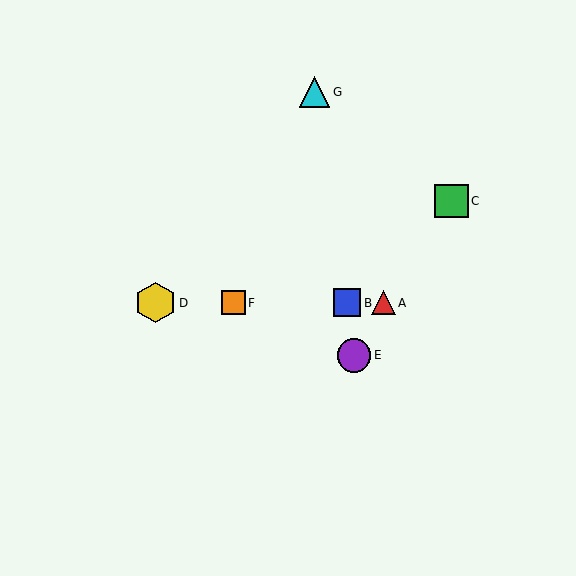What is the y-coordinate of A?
Object A is at y≈303.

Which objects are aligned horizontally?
Objects A, B, D, F are aligned horizontally.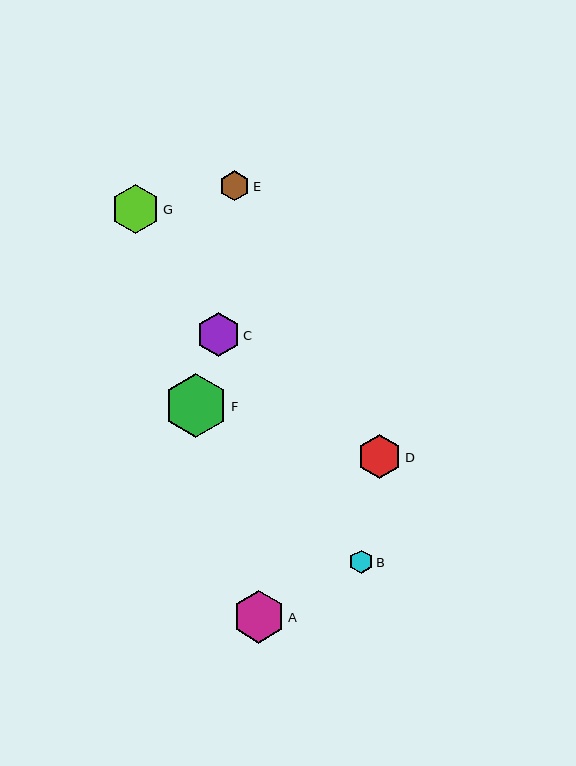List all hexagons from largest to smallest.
From largest to smallest: F, A, G, D, C, E, B.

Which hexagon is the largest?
Hexagon F is the largest with a size of approximately 64 pixels.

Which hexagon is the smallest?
Hexagon B is the smallest with a size of approximately 24 pixels.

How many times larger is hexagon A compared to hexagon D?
Hexagon A is approximately 1.2 times the size of hexagon D.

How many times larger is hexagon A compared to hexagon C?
Hexagon A is approximately 1.2 times the size of hexagon C.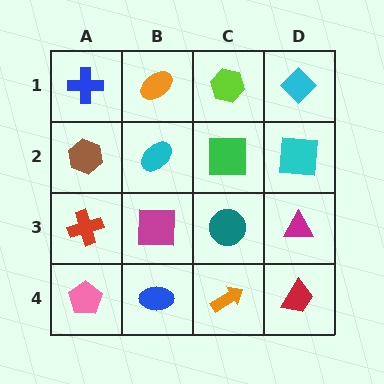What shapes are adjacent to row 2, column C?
A lime hexagon (row 1, column C), a teal circle (row 3, column C), a cyan ellipse (row 2, column B), a cyan square (row 2, column D).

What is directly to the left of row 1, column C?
An orange ellipse.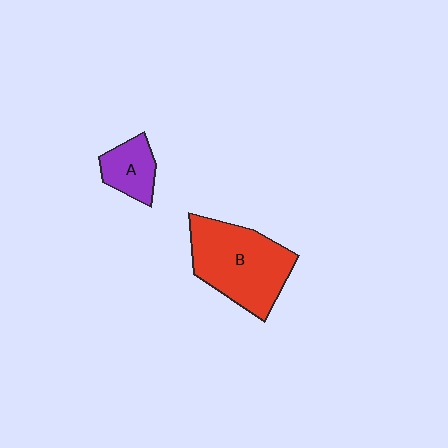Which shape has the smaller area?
Shape A (purple).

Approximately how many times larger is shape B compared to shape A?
Approximately 2.6 times.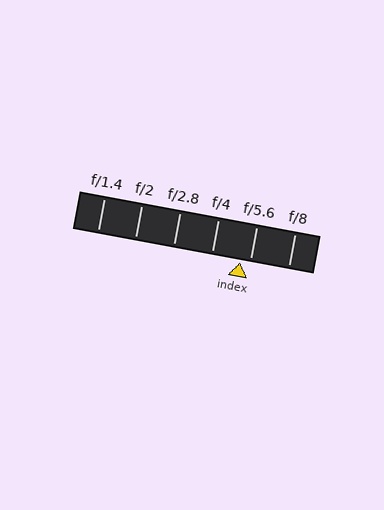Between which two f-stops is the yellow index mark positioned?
The index mark is between f/4 and f/5.6.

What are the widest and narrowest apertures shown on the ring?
The widest aperture shown is f/1.4 and the narrowest is f/8.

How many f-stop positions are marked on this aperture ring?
There are 6 f-stop positions marked.